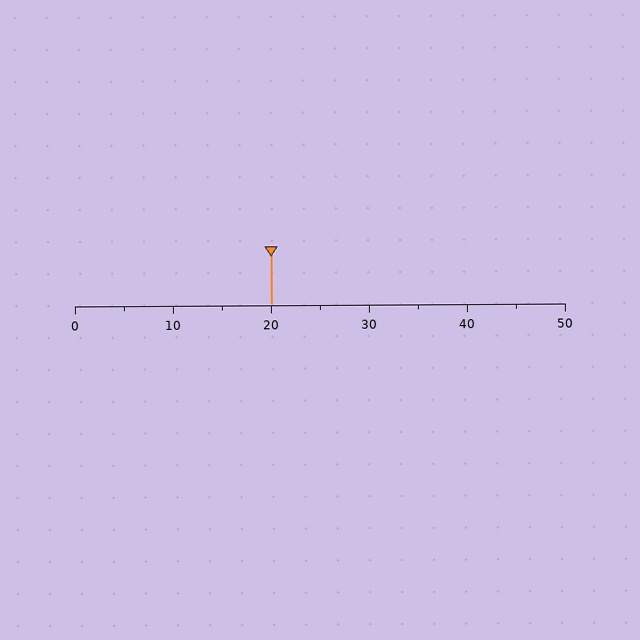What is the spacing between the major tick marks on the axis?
The major ticks are spaced 10 apart.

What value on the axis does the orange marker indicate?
The marker indicates approximately 20.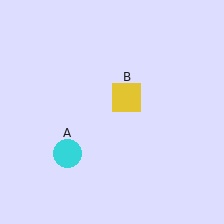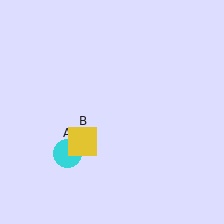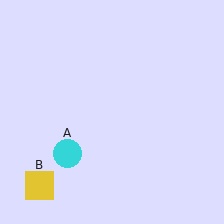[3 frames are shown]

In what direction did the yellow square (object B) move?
The yellow square (object B) moved down and to the left.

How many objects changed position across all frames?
1 object changed position: yellow square (object B).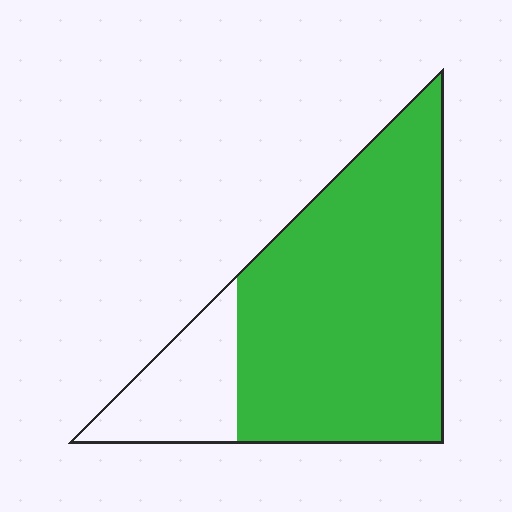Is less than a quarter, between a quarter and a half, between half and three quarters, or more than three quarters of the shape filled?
More than three quarters.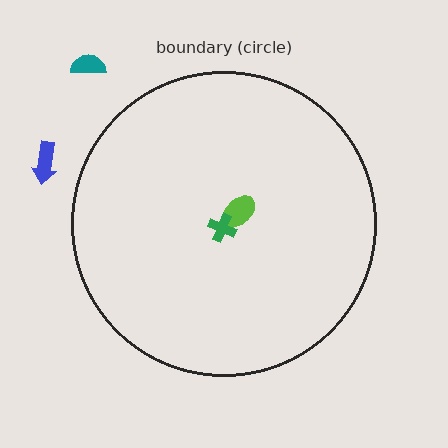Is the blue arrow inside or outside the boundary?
Outside.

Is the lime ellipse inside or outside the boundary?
Inside.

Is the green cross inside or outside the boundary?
Inside.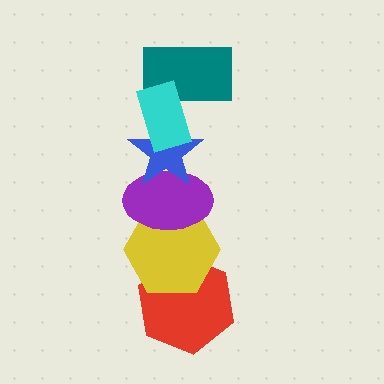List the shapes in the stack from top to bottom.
From top to bottom: the cyan rectangle, the teal rectangle, the blue star, the purple ellipse, the yellow hexagon, the red hexagon.